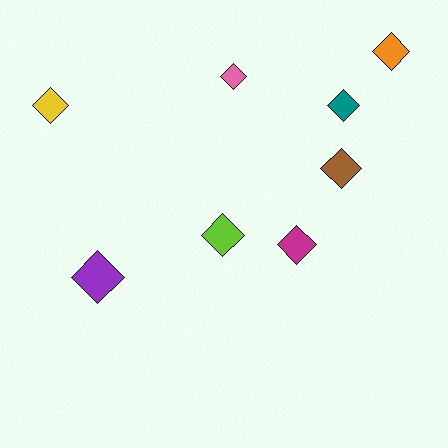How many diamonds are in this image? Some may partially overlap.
There are 8 diamonds.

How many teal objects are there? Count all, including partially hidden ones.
There is 1 teal object.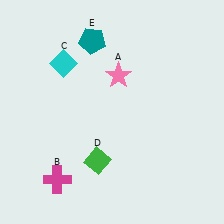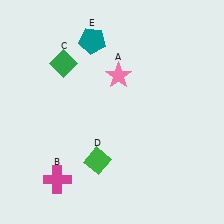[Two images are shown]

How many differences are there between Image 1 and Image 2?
There is 1 difference between the two images.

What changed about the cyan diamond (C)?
In Image 1, C is cyan. In Image 2, it changed to green.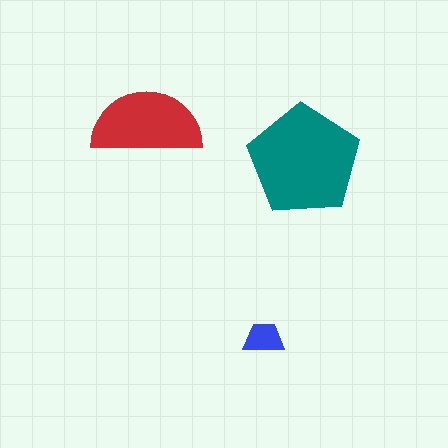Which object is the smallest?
The blue trapezoid.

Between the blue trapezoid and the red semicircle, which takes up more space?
The red semicircle.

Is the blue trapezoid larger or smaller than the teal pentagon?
Smaller.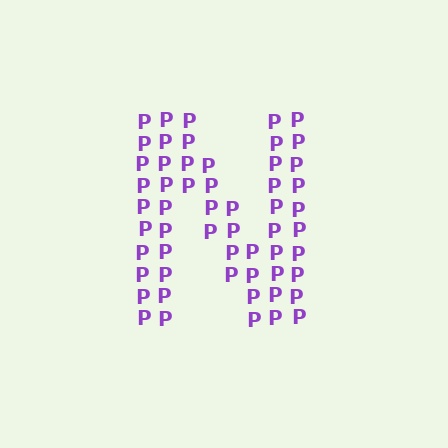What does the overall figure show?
The overall figure shows the letter N.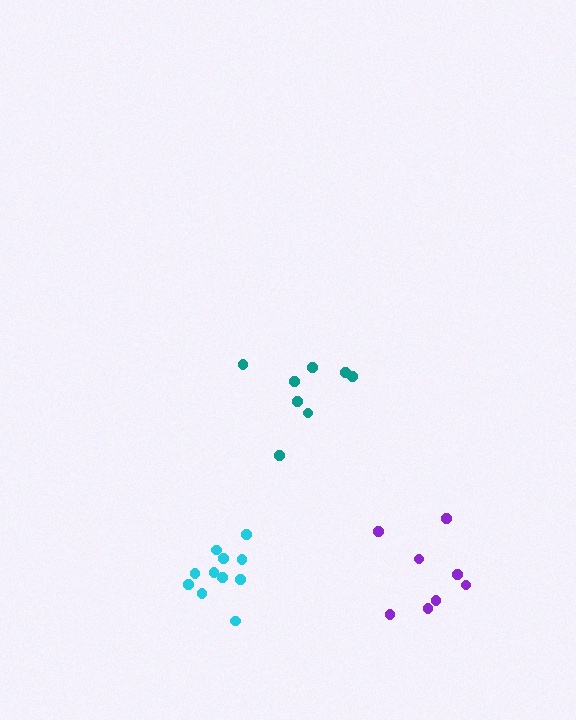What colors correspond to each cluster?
The clusters are colored: teal, purple, cyan.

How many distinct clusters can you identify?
There are 3 distinct clusters.